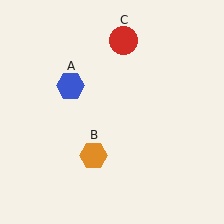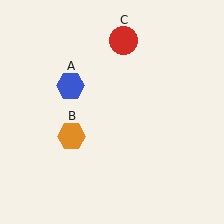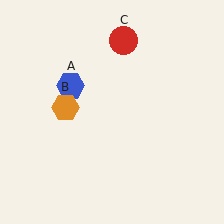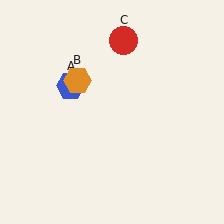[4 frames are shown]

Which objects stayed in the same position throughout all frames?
Blue hexagon (object A) and red circle (object C) remained stationary.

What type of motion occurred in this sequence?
The orange hexagon (object B) rotated clockwise around the center of the scene.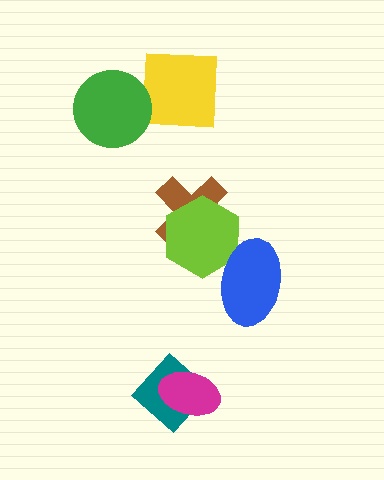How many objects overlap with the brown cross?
1 object overlaps with the brown cross.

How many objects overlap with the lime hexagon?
2 objects overlap with the lime hexagon.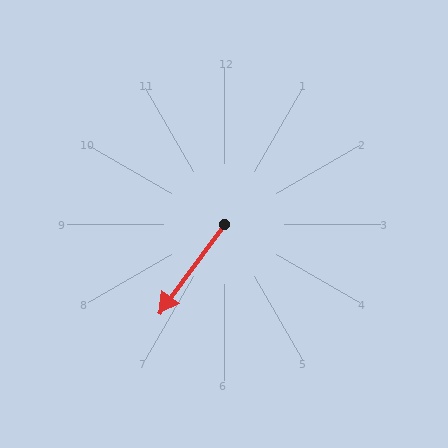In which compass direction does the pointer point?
Southwest.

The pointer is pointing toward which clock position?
Roughly 7 o'clock.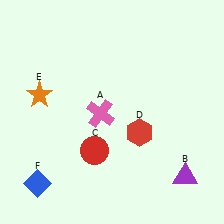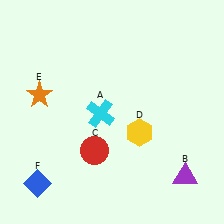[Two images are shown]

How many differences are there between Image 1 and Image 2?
There are 2 differences between the two images.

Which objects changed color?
A changed from pink to cyan. D changed from red to yellow.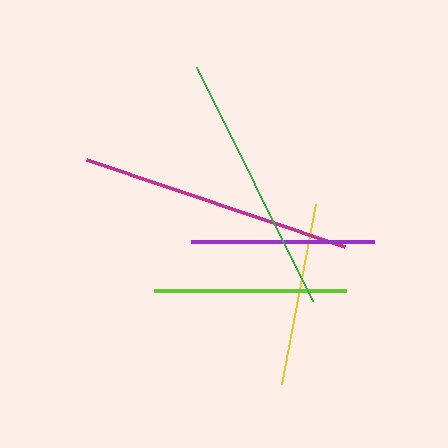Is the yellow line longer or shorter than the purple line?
The yellow line is longer than the purple line.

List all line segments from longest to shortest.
From longest to shortest: magenta, green, lime, yellow, purple.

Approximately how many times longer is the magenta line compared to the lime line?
The magenta line is approximately 1.4 times the length of the lime line.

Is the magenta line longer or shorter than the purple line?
The magenta line is longer than the purple line.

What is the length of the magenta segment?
The magenta segment is approximately 272 pixels long.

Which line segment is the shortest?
The purple line is the shortest at approximately 183 pixels.